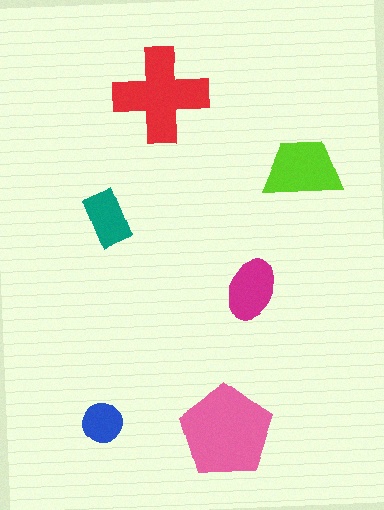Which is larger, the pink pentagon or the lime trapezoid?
The pink pentagon.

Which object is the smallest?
The blue circle.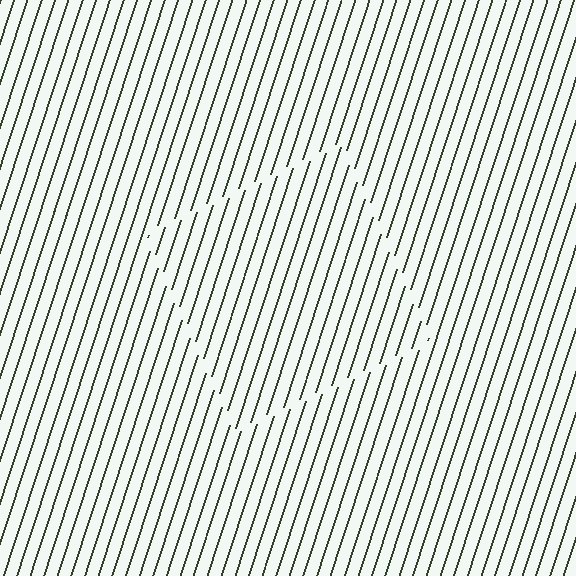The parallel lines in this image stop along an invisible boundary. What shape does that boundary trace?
An illusory square. The interior of the shape contains the same grating, shifted by half a period — the contour is defined by the phase discontinuity where line-ends from the inner and outer gratings abut.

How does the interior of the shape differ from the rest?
The interior of the shape contains the same grating, shifted by half a period — the contour is defined by the phase discontinuity where line-ends from the inner and outer gratings abut.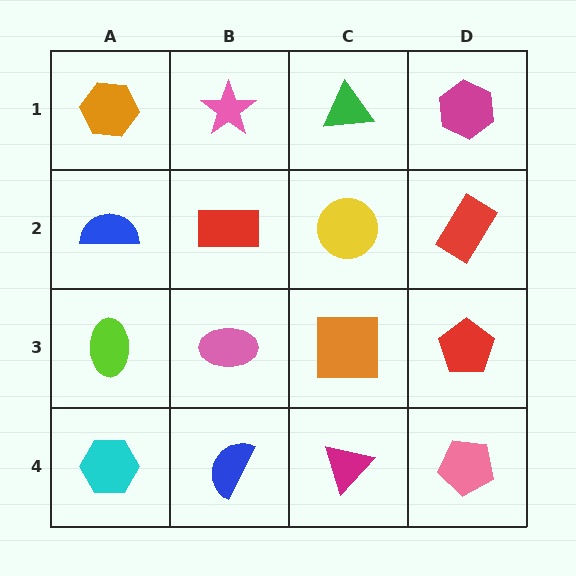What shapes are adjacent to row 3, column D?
A red rectangle (row 2, column D), a pink pentagon (row 4, column D), an orange square (row 3, column C).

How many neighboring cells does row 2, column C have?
4.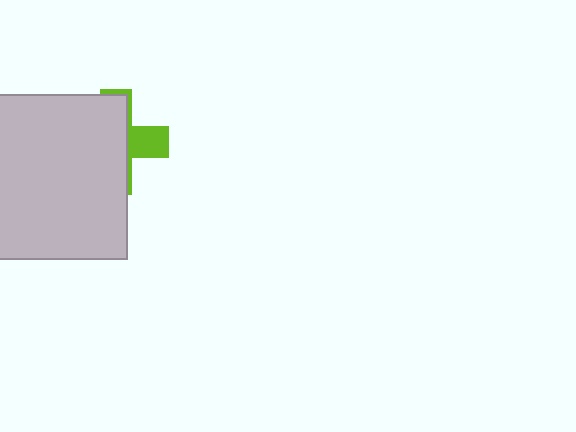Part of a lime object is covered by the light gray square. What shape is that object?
It is a cross.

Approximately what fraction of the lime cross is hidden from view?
Roughly 70% of the lime cross is hidden behind the light gray square.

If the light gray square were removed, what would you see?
You would see the complete lime cross.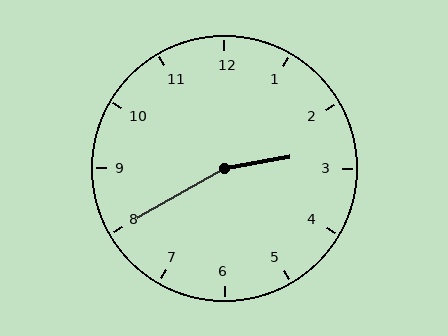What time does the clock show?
2:40.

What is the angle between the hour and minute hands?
Approximately 160 degrees.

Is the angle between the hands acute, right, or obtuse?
It is obtuse.